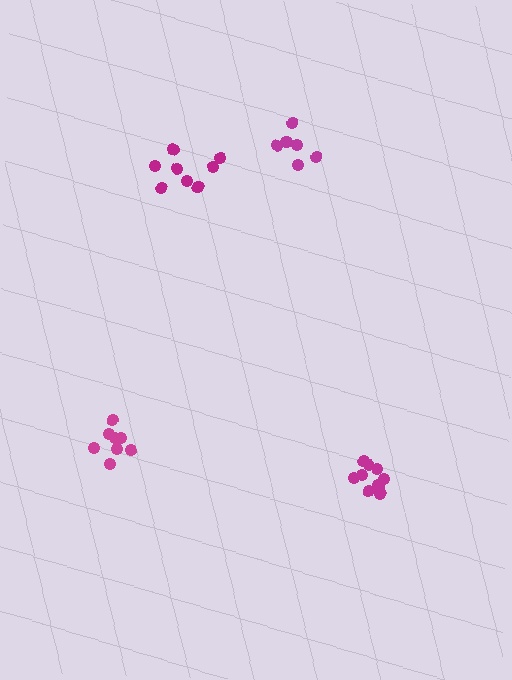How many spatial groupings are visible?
There are 4 spatial groupings.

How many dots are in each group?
Group 1: 8 dots, Group 2: 8 dots, Group 3: 10 dots, Group 4: 6 dots (32 total).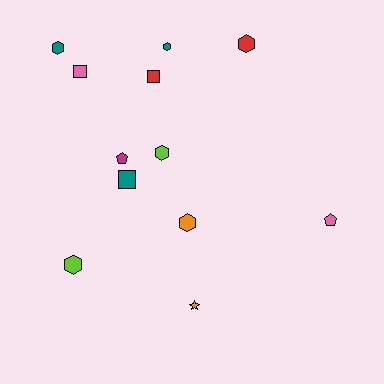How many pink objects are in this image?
There are 2 pink objects.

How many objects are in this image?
There are 12 objects.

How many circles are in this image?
There are no circles.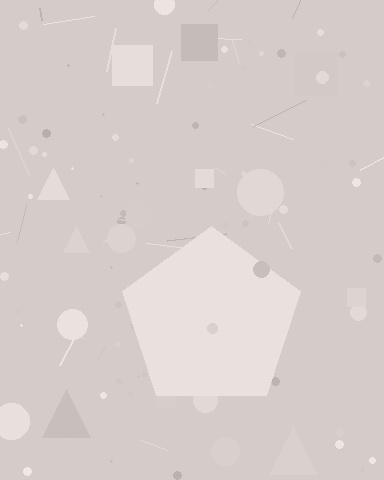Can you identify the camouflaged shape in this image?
The camouflaged shape is a pentagon.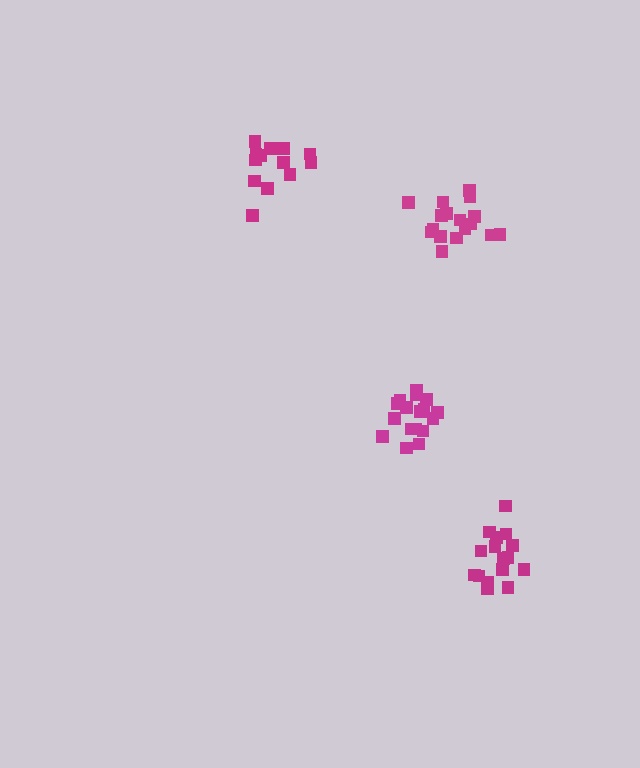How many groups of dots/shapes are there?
There are 4 groups.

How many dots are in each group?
Group 1: 17 dots, Group 2: 13 dots, Group 3: 17 dots, Group 4: 16 dots (63 total).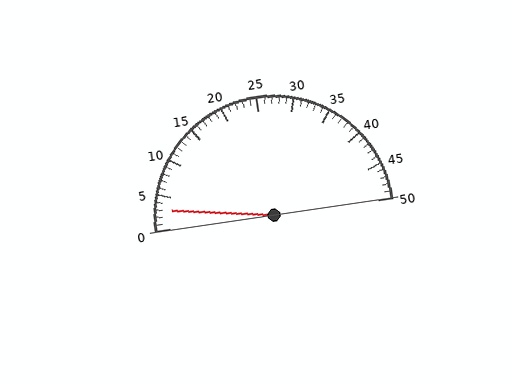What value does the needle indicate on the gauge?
The needle indicates approximately 3.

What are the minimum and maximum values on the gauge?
The gauge ranges from 0 to 50.